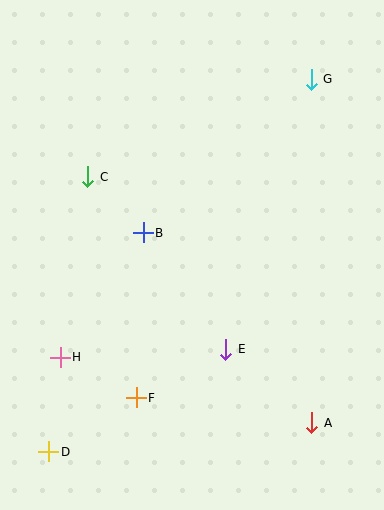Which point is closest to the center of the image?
Point B at (143, 233) is closest to the center.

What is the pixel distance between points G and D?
The distance between G and D is 456 pixels.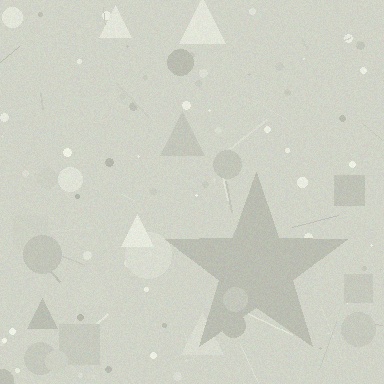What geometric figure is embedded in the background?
A star is embedded in the background.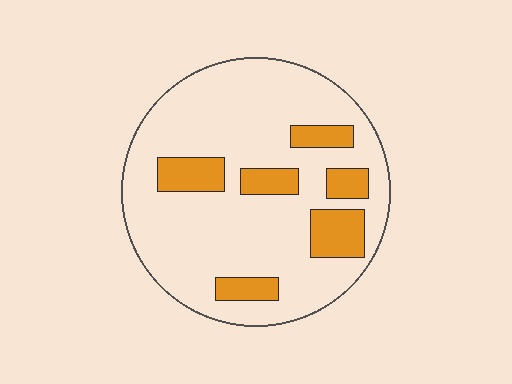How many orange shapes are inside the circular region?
6.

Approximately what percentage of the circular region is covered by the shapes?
Approximately 20%.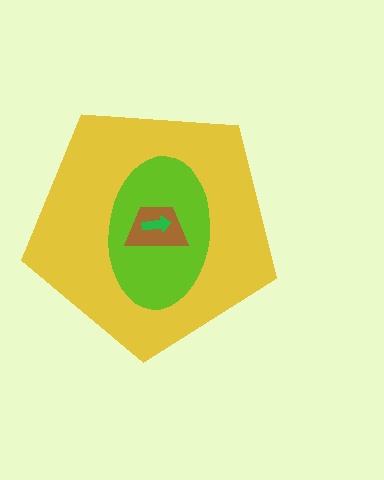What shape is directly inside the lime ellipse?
The brown trapezoid.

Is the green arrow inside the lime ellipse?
Yes.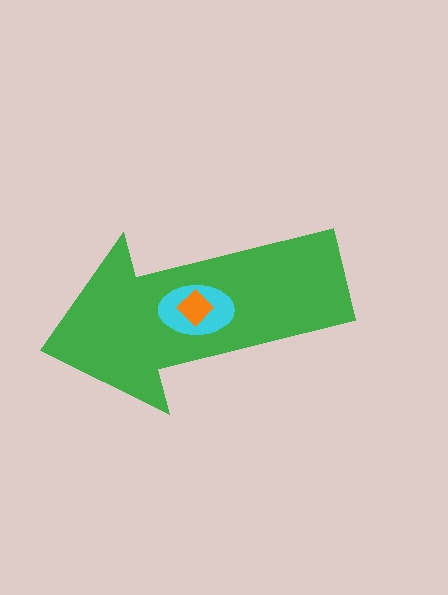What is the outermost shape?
The green arrow.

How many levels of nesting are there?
3.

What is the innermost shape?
The orange diamond.